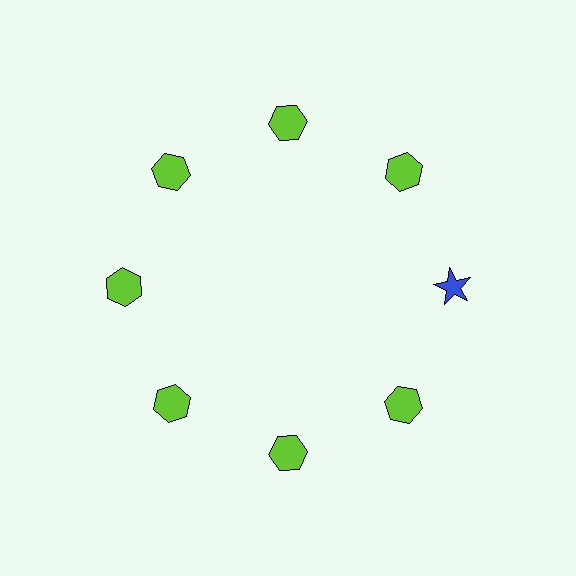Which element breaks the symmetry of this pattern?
The blue star at roughly the 3 o'clock position breaks the symmetry. All other shapes are lime hexagons.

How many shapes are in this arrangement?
There are 8 shapes arranged in a ring pattern.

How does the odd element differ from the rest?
It differs in both color (blue instead of lime) and shape (star instead of hexagon).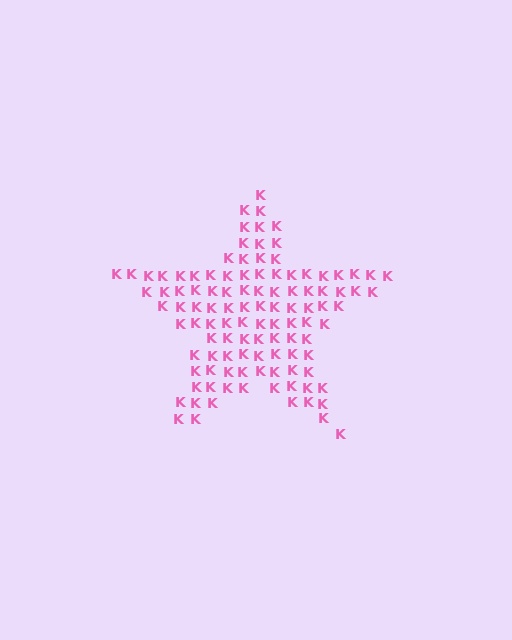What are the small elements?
The small elements are letter K's.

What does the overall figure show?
The overall figure shows a star.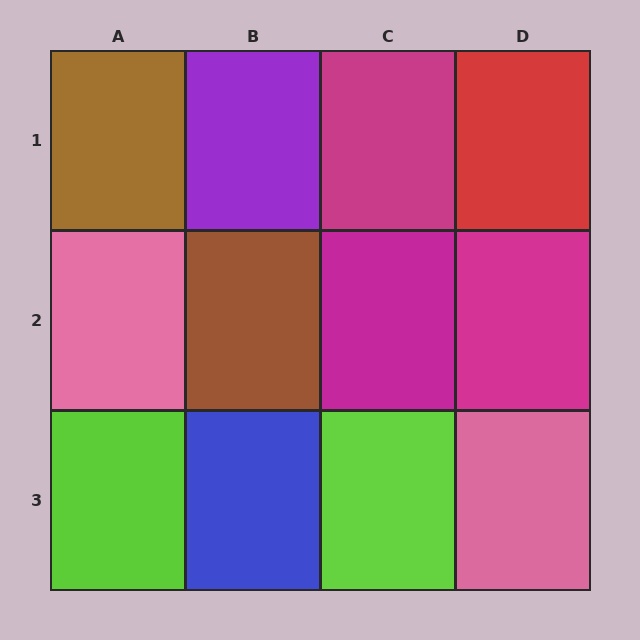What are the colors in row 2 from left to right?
Pink, brown, magenta, magenta.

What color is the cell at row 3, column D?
Pink.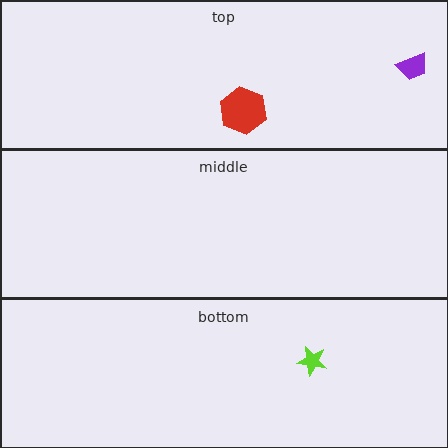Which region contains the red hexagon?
The top region.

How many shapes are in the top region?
2.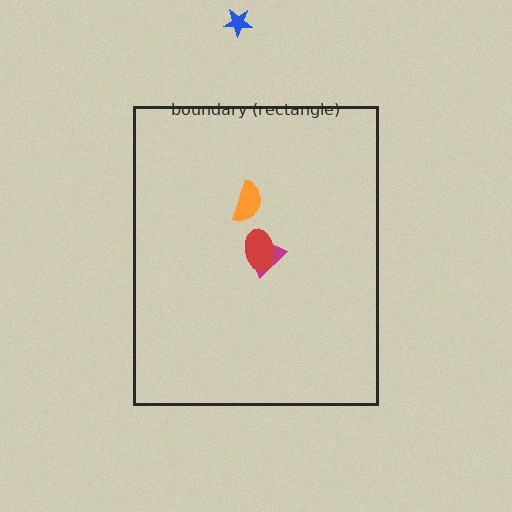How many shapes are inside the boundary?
3 inside, 1 outside.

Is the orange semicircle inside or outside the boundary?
Inside.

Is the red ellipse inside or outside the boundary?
Inside.